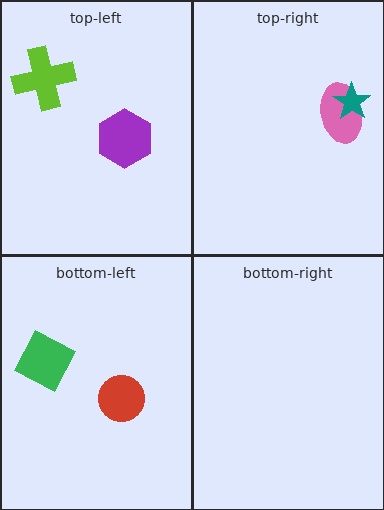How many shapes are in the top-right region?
2.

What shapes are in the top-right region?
The pink ellipse, the teal star.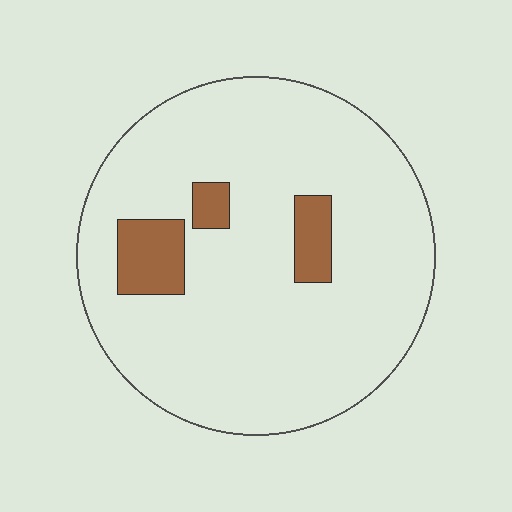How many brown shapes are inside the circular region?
3.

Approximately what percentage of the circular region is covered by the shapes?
Approximately 10%.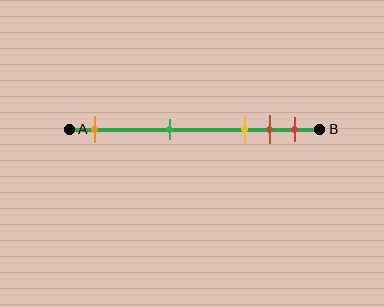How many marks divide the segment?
There are 5 marks dividing the segment.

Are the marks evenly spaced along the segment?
No, the marks are not evenly spaced.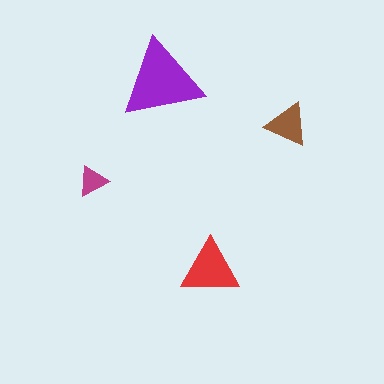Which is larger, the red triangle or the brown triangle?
The red one.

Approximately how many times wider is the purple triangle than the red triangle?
About 1.5 times wider.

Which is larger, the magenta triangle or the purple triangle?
The purple one.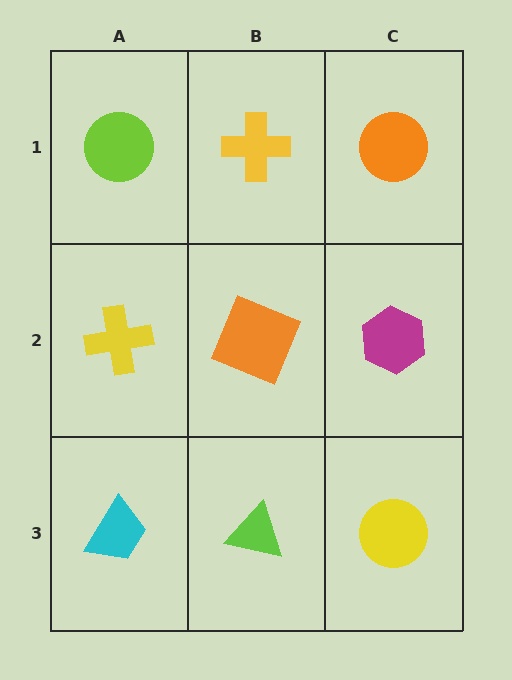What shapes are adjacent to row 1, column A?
A yellow cross (row 2, column A), a yellow cross (row 1, column B).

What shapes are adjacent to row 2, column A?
A lime circle (row 1, column A), a cyan trapezoid (row 3, column A), an orange square (row 2, column B).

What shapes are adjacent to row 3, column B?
An orange square (row 2, column B), a cyan trapezoid (row 3, column A), a yellow circle (row 3, column C).